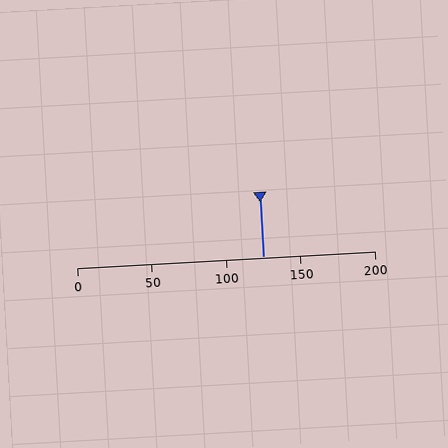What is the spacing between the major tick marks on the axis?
The major ticks are spaced 50 apart.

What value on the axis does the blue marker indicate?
The marker indicates approximately 125.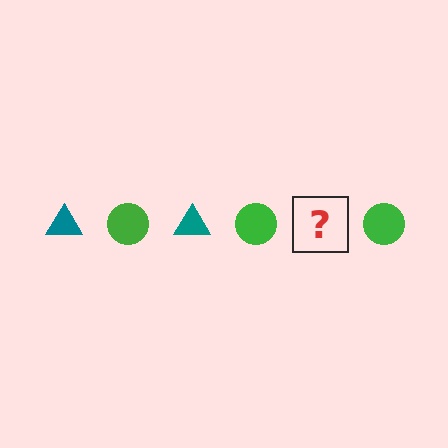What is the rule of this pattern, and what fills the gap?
The rule is that the pattern alternates between teal triangle and green circle. The gap should be filled with a teal triangle.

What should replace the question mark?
The question mark should be replaced with a teal triangle.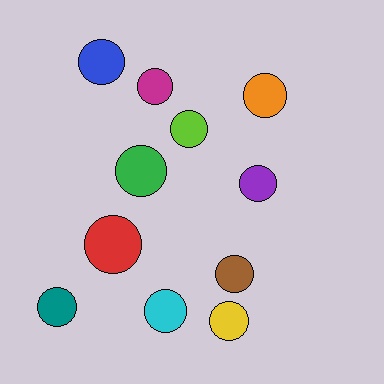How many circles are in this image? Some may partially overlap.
There are 11 circles.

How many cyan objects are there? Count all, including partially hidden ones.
There is 1 cyan object.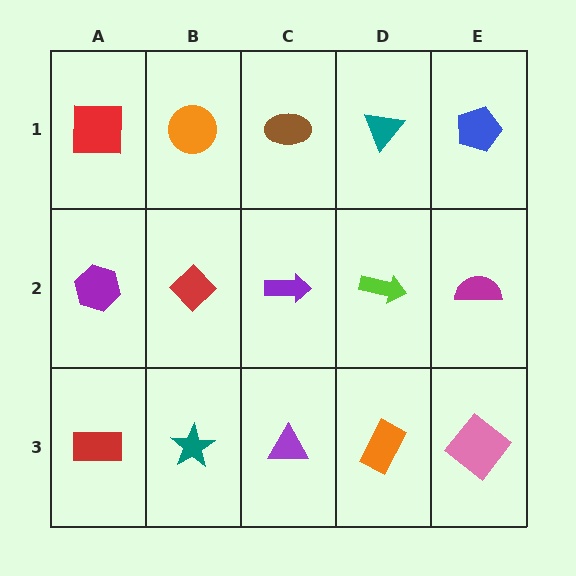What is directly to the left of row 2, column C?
A red diamond.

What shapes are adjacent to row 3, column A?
A purple hexagon (row 2, column A), a teal star (row 3, column B).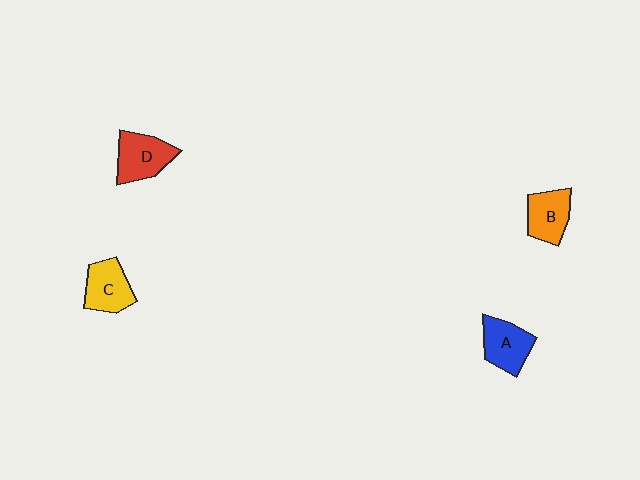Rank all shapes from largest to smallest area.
From largest to smallest: D (red), C (yellow), A (blue), B (orange).